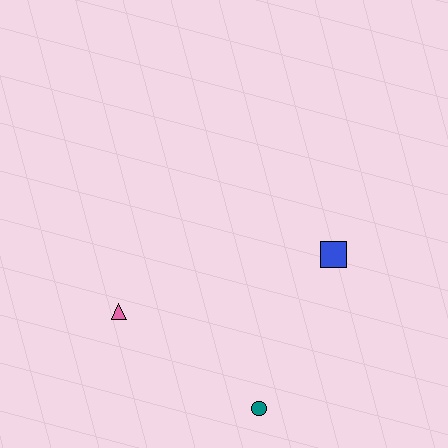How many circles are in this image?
There is 1 circle.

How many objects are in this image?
There are 3 objects.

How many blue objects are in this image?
There is 1 blue object.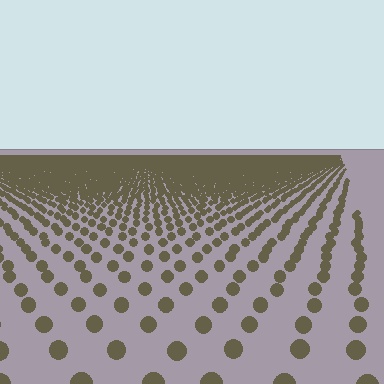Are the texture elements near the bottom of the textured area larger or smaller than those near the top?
Larger. Near the bottom, elements are closer to the viewer and appear at a bigger on-screen size.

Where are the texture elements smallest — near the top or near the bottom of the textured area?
Near the top.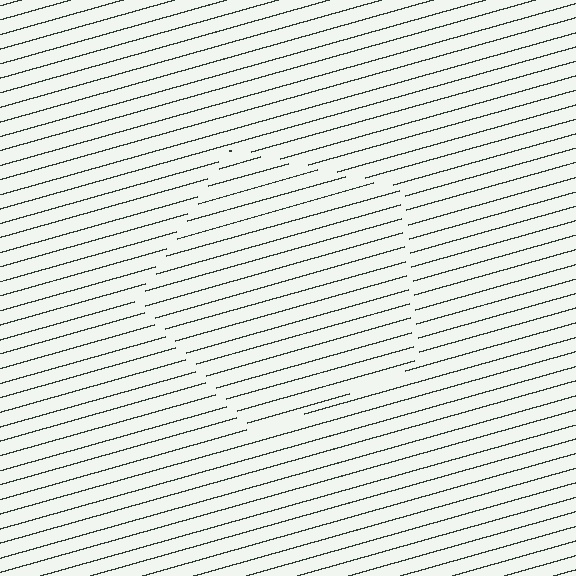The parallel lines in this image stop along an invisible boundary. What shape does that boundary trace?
An illusory pentagon. The interior of the shape contains the same grating, shifted by half a period — the contour is defined by the phase discontinuity where line-ends from the inner and outer gratings abut.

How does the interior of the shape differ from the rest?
The interior of the shape contains the same grating, shifted by half a period — the contour is defined by the phase discontinuity where line-ends from the inner and outer gratings abut.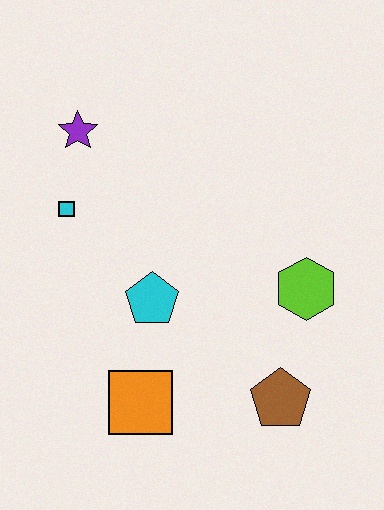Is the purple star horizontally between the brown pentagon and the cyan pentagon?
No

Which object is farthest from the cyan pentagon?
The purple star is farthest from the cyan pentagon.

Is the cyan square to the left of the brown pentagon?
Yes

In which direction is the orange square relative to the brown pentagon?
The orange square is to the left of the brown pentagon.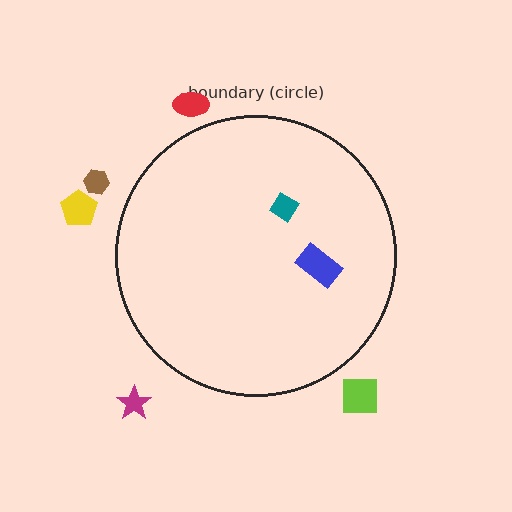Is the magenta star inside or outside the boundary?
Outside.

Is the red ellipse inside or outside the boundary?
Outside.